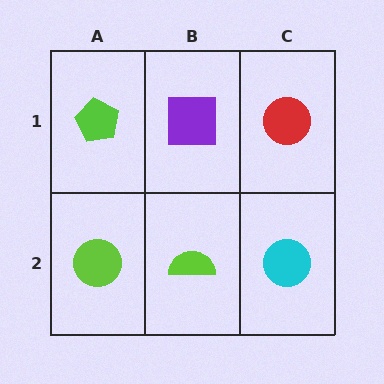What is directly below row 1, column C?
A cyan circle.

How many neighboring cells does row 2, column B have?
3.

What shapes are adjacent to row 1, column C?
A cyan circle (row 2, column C), a purple square (row 1, column B).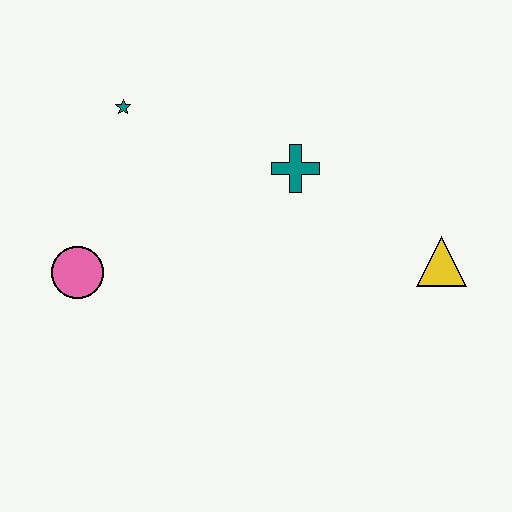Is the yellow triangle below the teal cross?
Yes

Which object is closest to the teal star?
The pink circle is closest to the teal star.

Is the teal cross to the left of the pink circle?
No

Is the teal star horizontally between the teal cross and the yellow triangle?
No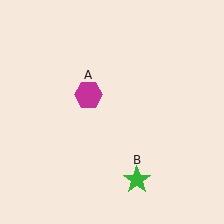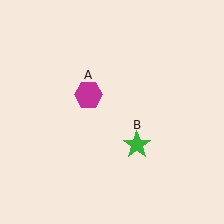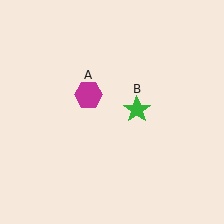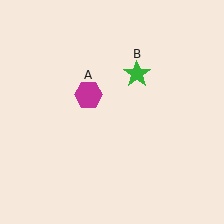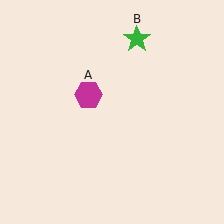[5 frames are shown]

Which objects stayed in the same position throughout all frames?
Magenta hexagon (object A) remained stationary.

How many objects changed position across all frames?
1 object changed position: green star (object B).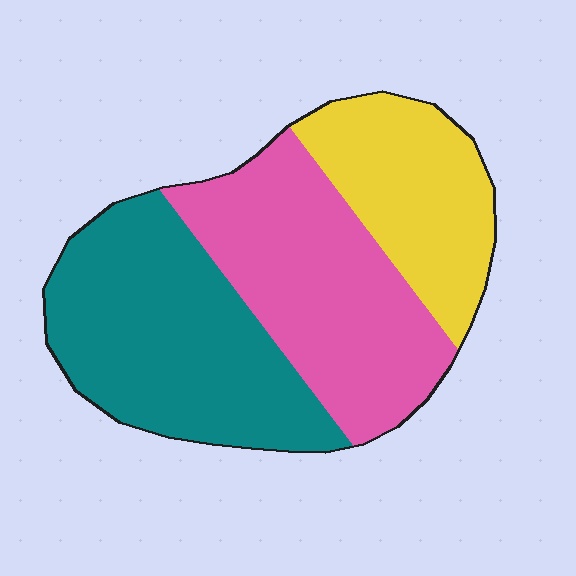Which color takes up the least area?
Yellow, at roughly 25%.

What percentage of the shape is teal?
Teal takes up between a third and a half of the shape.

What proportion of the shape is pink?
Pink covers 36% of the shape.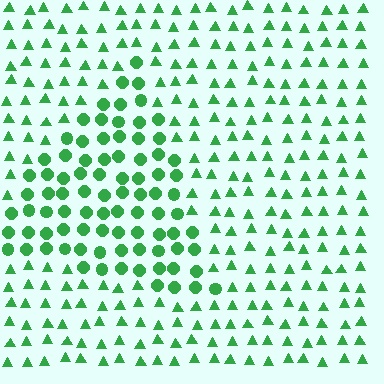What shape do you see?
I see a triangle.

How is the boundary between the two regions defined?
The boundary is defined by a change in element shape: circles inside vs. triangles outside. All elements share the same color and spacing.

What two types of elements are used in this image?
The image uses circles inside the triangle region and triangles outside it.